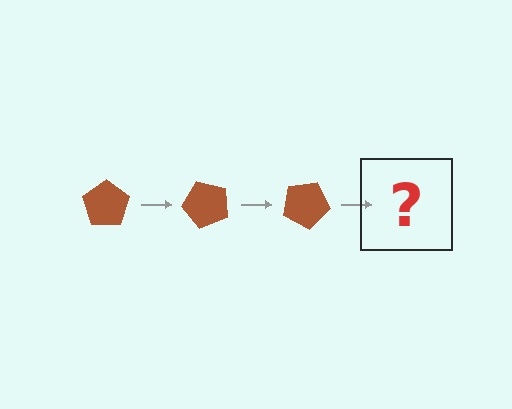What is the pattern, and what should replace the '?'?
The pattern is that the pentagon rotates 50 degrees each step. The '?' should be a brown pentagon rotated 150 degrees.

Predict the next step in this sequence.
The next step is a brown pentagon rotated 150 degrees.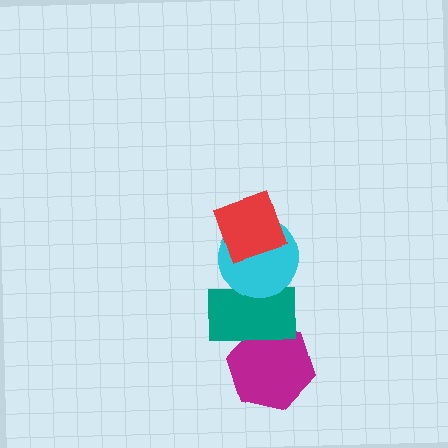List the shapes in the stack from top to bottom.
From top to bottom: the red diamond, the cyan circle, the teal rectangle, the magenta hexagon.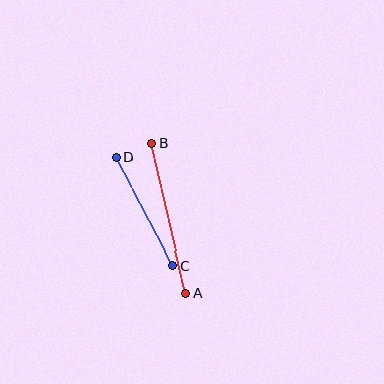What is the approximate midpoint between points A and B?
The midpoint is at approximately (169, 218) pixels.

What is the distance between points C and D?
The distance is approximately 122 pixels.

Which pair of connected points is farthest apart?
Points A and B are farthest apart.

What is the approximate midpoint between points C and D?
The midpoint is at approximately (145, 212) pixels.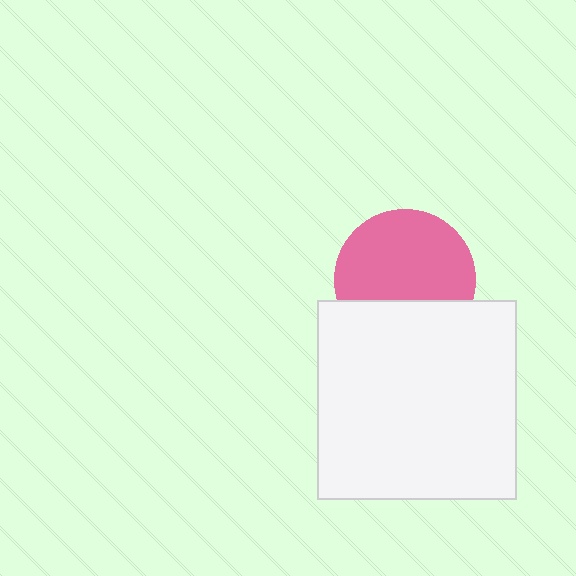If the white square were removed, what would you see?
You would see the complete pink circle.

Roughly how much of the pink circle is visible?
Most of it is visible (roughly 67%).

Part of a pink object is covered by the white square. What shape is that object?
It is a circle.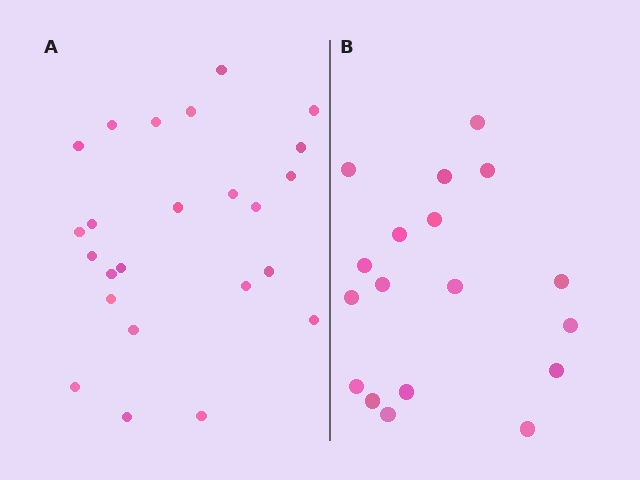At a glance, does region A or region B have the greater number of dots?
Region A (the left region) has more dots.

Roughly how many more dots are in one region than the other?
Region A has about 6 more dots than region B.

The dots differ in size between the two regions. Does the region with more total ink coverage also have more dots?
No. Region B has more total ink coverage because its dots are larger, but region A actually contains more individual dots. Total area can be misleading — the number of items is what matters here.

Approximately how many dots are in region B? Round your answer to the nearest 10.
About 20 dots. (The exact count is 18, which rounds to 20.)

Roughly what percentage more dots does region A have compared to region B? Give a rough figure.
About 35% more.